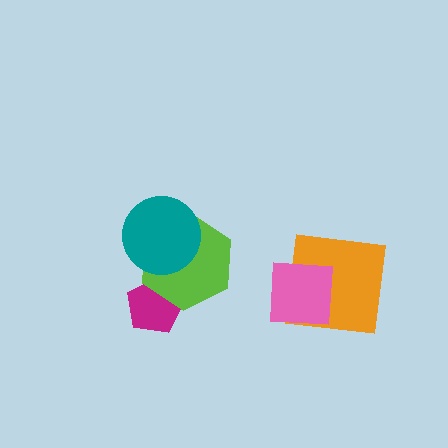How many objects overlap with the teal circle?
1 object overlaps with the teal circle.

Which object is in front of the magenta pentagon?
The lime hexagon is in front of the magenta pentagon.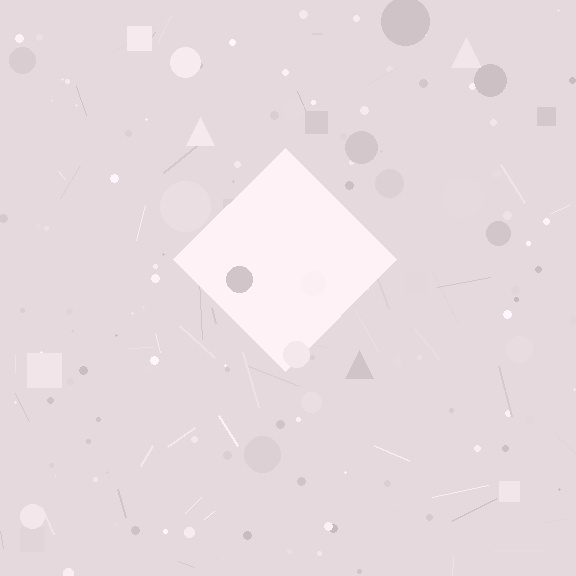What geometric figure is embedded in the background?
A diamond is embedded in the background.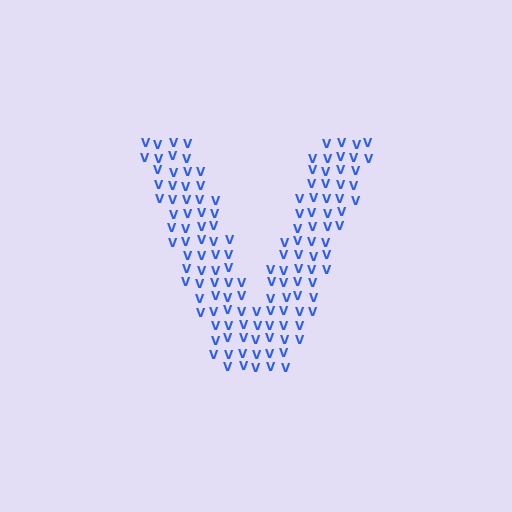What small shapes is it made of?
It is made of small letter V's.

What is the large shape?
The large shape is the letter V.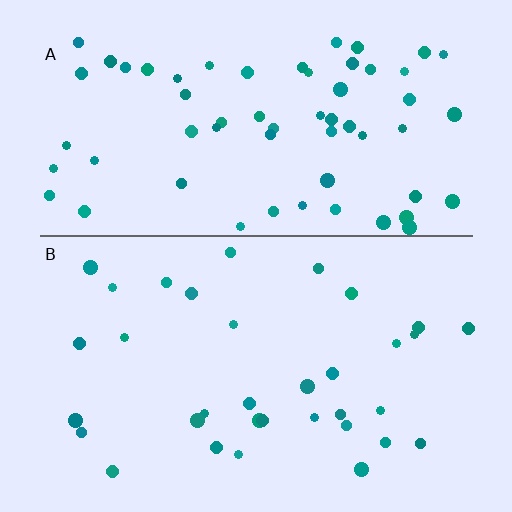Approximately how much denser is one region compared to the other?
Approximately 1.8× — region A over region B.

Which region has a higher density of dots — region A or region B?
A (the top).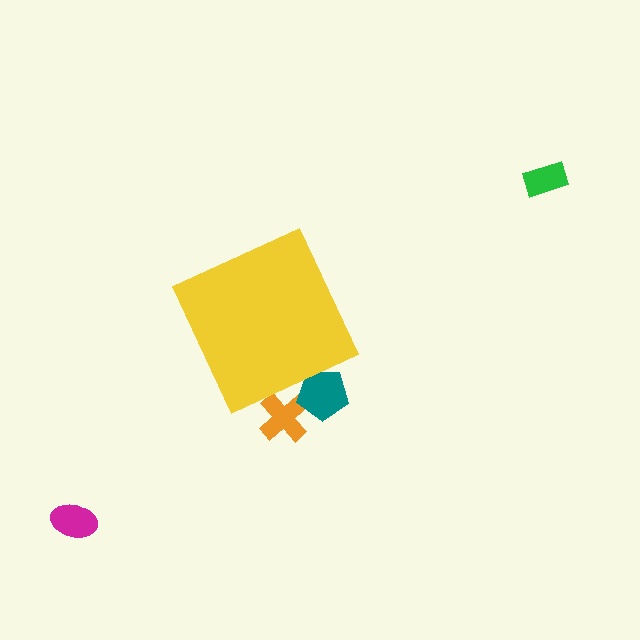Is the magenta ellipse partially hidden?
No, the magenta ellipse is fully visible.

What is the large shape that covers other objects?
A yellow diamond.